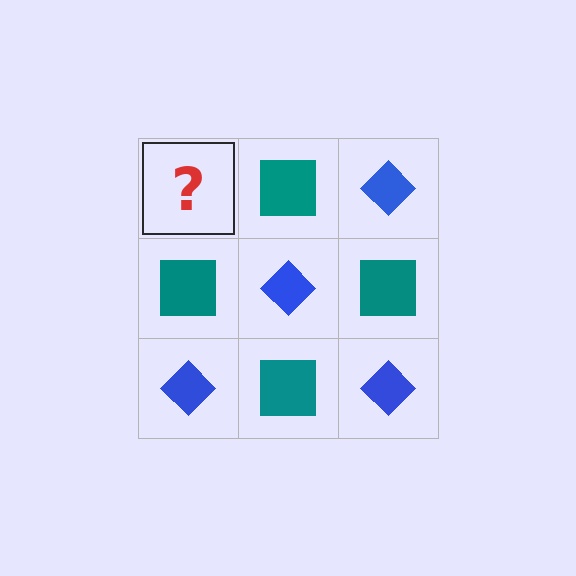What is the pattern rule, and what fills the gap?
The rule is that it alternates blue diamond and teal square in a checkerboard pattern. The gap should be filled with a blue diamond.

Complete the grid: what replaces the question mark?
The question mark should be replaced with a blue diamond.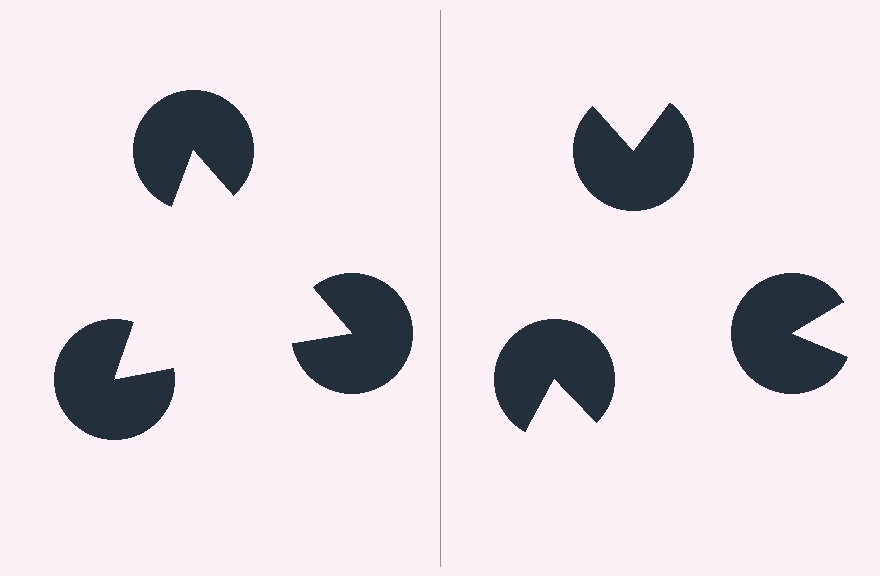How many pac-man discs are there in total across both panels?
6 — 3 on each side.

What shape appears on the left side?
An illusory triangle.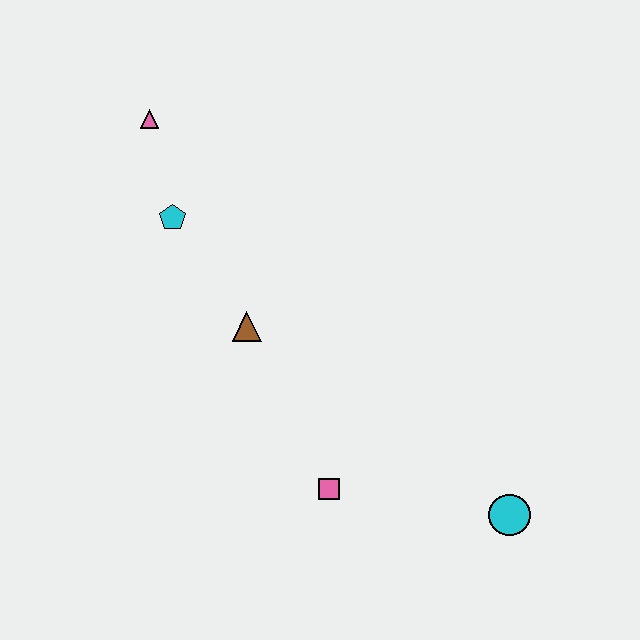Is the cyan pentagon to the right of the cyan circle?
No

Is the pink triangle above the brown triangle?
Yes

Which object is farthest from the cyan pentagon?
The cyan circle is farthest from the cyan pentagon.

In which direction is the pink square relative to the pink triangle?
The pink square is below the pink triangle.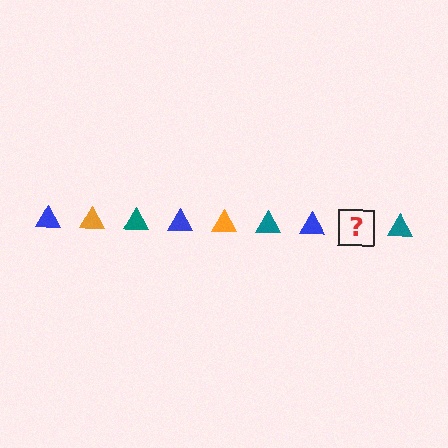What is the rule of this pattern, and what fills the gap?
The rule is that the pattern cycles through blue, orange, teal triangles. The gap should be filled with an orange triangle.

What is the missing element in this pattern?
The missing element is an orange triangle.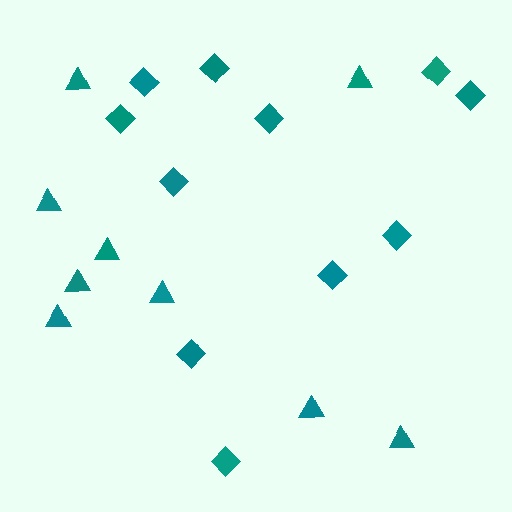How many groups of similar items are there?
There are 2 groups: one group of diamonds (11) and one group of triangles (9).